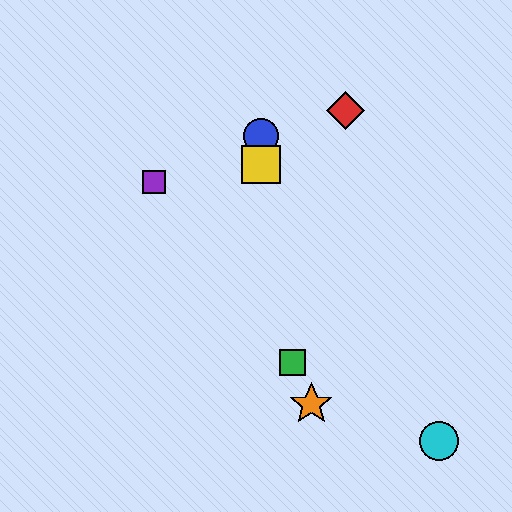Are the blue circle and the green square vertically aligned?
No, the blue circle is at x≈261 and the green square is at x≈292.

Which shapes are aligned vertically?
The blue circle, the yellow square are aligned vertically.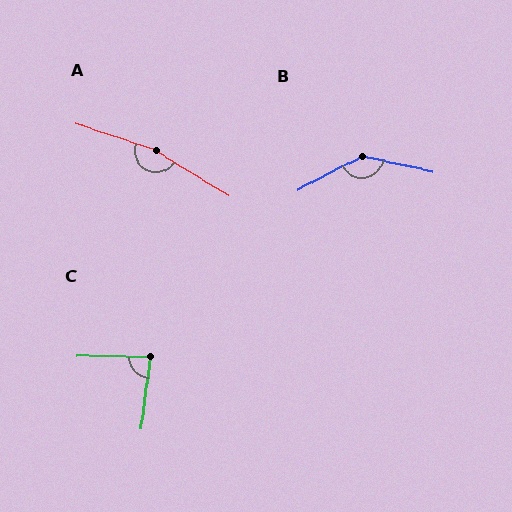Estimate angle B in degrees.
Approximately 141 degrees.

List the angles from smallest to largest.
C (83°), B (141°), A (167°).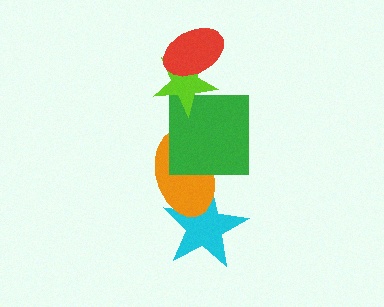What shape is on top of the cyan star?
The orange ellipse is on top of the cyan star.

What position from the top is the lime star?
The lime star is 2nd from the top.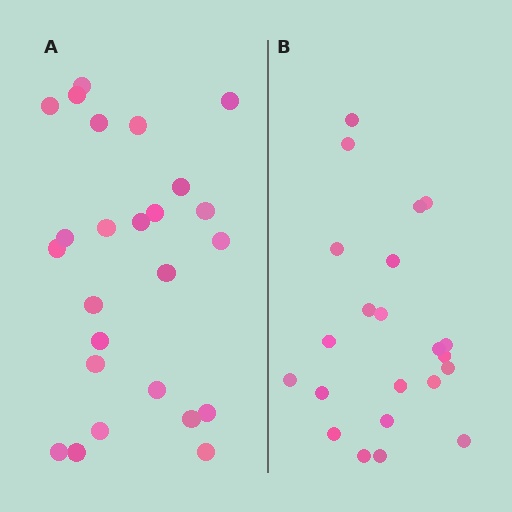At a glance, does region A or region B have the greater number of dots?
Region A (the left region) has more dots.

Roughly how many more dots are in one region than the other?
Region A has just a few more — roughly 2 or 3 more dots than region B.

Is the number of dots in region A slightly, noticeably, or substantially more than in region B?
Region A has only slightly more — the two regions are fairly close. The ratio is roughly 1.1 to 1.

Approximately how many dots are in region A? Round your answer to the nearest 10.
About 20 dots. (The exact count is 25, which rounds to 20.)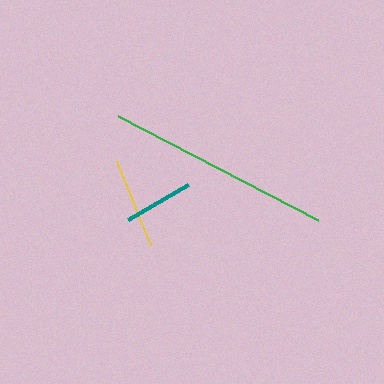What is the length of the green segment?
The green segment is approximately 226 pixels long.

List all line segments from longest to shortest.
From longest to shortest: green, yellow, teal.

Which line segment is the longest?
The green line is the longest at approximately 226 pixels.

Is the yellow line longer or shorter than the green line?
The green line is longer than the yellow line.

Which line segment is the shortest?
The teal line is the shortest at approximately 69 pixels.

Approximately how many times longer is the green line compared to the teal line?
The green line is approximately 3.3 times the length of the teal line.